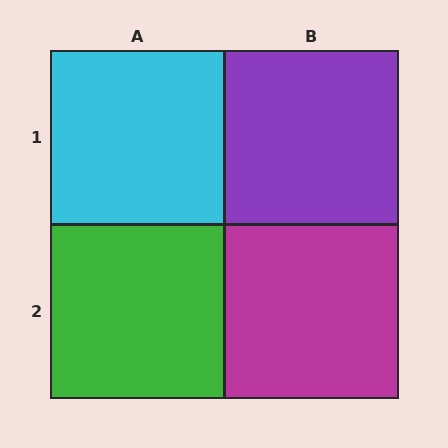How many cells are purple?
1 cell is purple.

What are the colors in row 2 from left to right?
Green, magenta.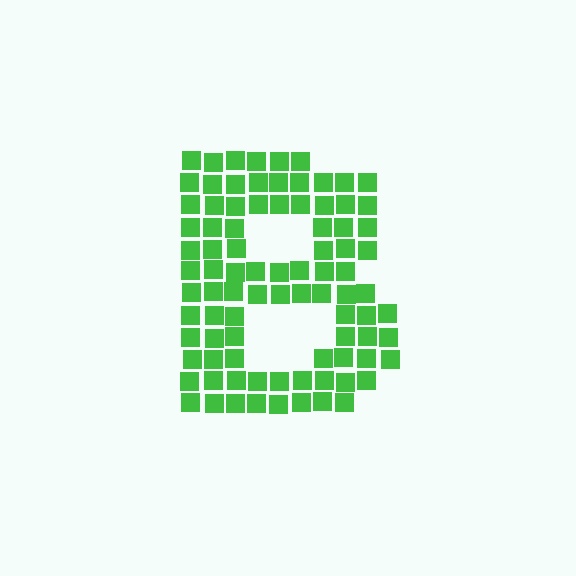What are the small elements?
The small elements are squares.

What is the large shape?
The large shape is the letter B.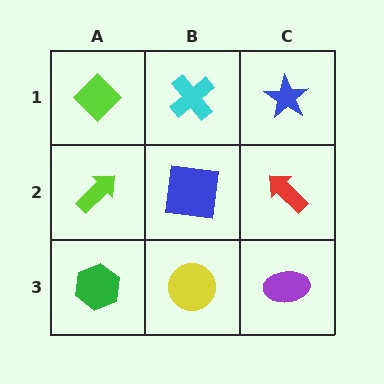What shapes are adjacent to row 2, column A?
A lime diamond (row 1, column A), a green hexagon (row 3, column A), a blue square (row 2, column B).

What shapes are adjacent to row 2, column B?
A cyan cross (row 1, column B), a yellow circle (row 3, column B), a lime arrow (row 2, column A), a red arrow (row 2, column C).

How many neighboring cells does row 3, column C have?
2.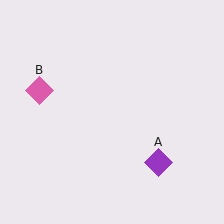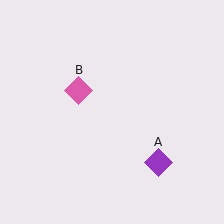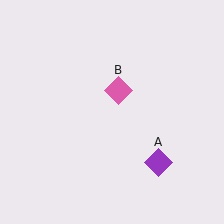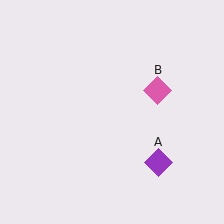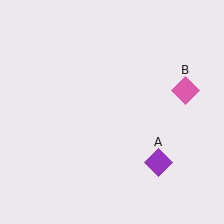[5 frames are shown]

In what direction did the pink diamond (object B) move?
The pink diamond (object B) moved right.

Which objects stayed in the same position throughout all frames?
Purple diamond (object A) remained stationary.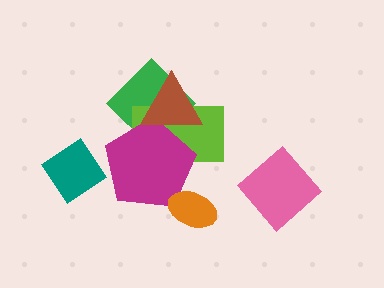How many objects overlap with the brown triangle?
3 objects overlap with the brown triangle.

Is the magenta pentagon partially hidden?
Yes, it is partially covered by another shape.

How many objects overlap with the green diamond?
3 objects overlap with the green diamond.